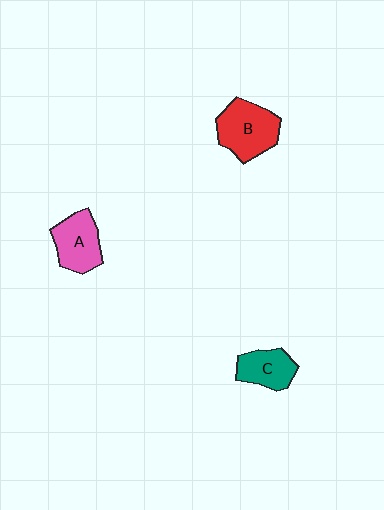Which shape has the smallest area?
Shape C (teal).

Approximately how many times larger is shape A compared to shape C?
Approximately 1.2 times.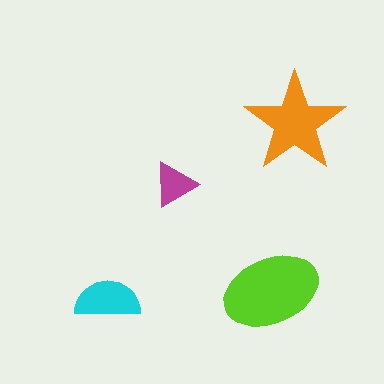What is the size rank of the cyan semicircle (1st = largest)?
3rd.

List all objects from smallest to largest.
The magenta triangle, the cyan semicircle, the orange star, the lime ellipse.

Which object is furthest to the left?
The cyan semicircle is leftmost.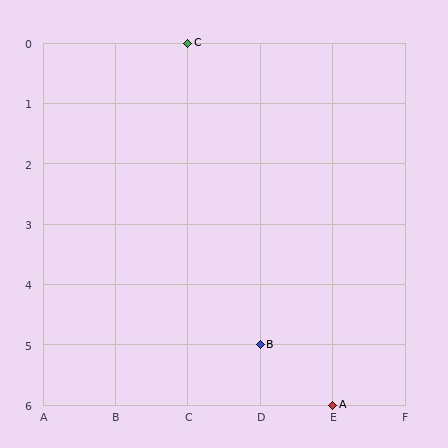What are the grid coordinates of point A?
Point A is at grid coordinates (E, 6).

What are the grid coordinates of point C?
Point C is at grid coordinates (C, 0).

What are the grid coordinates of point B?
Point B is at grid coordinates (D, 5).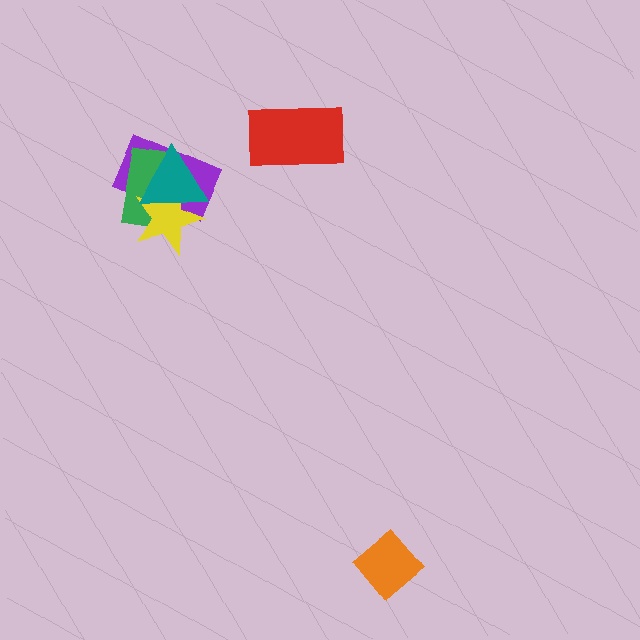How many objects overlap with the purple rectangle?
3 objects overlap with the purple rectangle.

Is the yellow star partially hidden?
Yes, it is partially covered by another shape.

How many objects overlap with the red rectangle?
0 objects overlap with the red rectangle.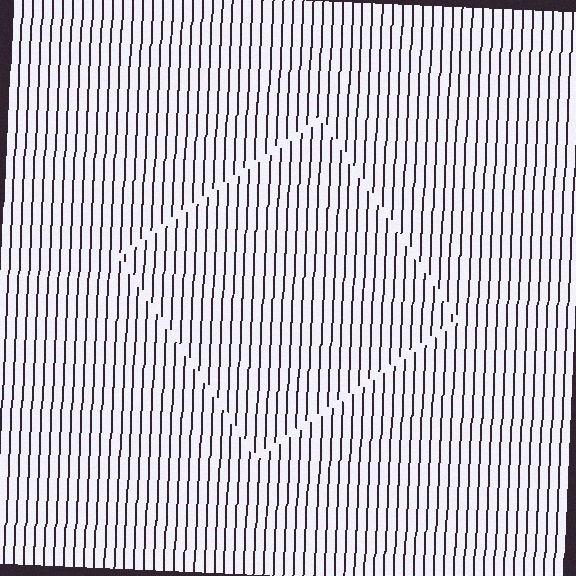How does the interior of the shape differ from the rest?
The interior of the shape contains the same grating, shifted by half a period — the contour is defined by the phase discontinuity where line-ends from the inner and outer gratings abut.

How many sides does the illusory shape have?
4 sides — the line-ends trace a square.